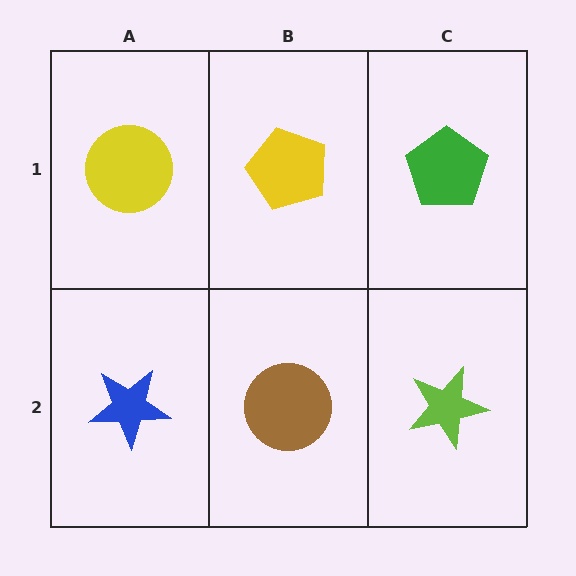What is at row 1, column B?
A yellow pentagon.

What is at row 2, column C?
A lime star.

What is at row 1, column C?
A green pentagon.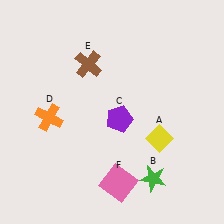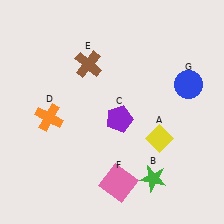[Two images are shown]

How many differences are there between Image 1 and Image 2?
There is 1 difference between the two images.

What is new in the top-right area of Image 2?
A blue circle (G) was added in the top-right area of Image 2.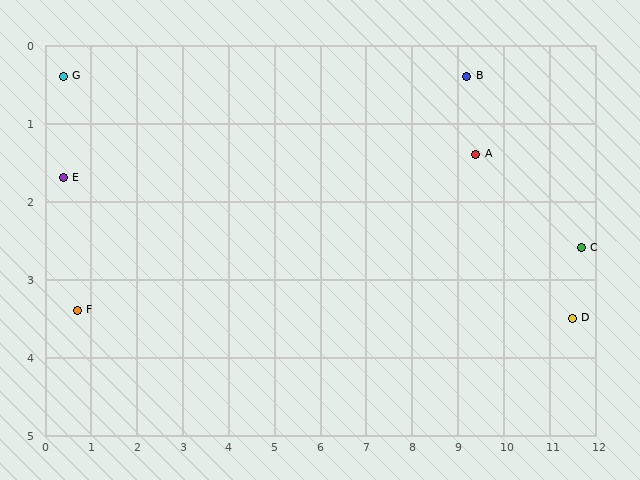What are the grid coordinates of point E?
Point E is at approximately (0.4, 1.7).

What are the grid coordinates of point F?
Point F is at approximately (0.7, 3.4).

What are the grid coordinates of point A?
Point A is at approximately (9.4, 1.4).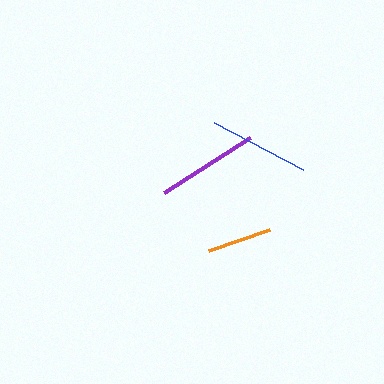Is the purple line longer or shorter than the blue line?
The purple line is longer than the blue line.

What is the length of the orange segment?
The orange segment is approximately 64 pixels long.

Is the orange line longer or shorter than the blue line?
The blue line is longer than the orange line.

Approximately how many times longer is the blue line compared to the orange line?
The blue line is approximately 1.6 times the length of the orange line.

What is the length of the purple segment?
The purple segment is approximately 102 pixels long.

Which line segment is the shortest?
The orange line is the shortest at approximately 64 pixels.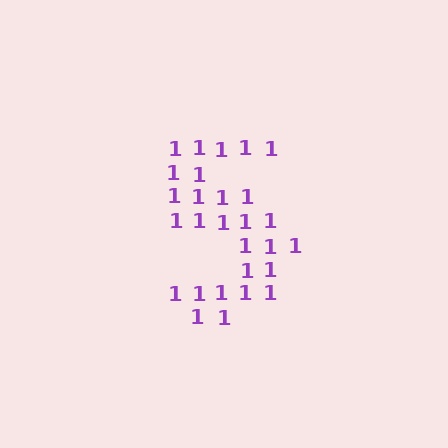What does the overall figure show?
The overall figure shows the digit 5.